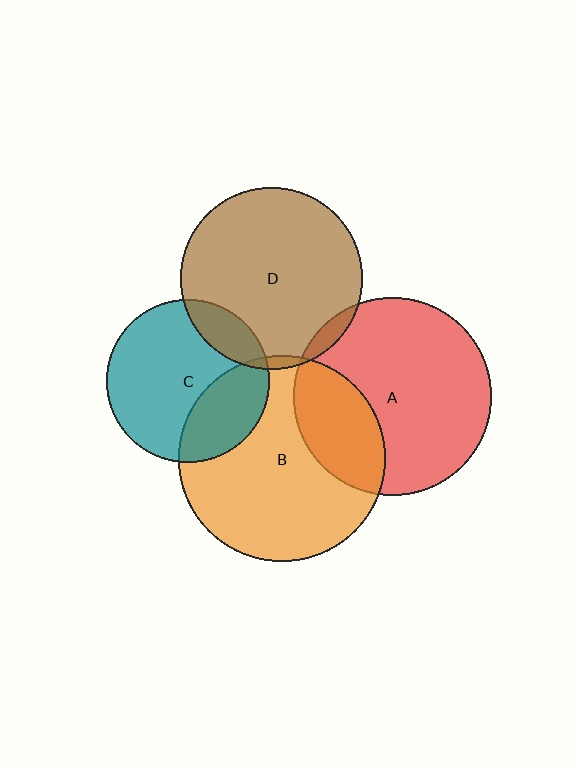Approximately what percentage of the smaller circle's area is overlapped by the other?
Approximately 25%.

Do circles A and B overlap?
Yes.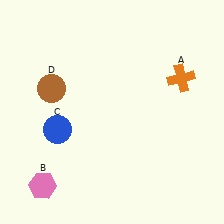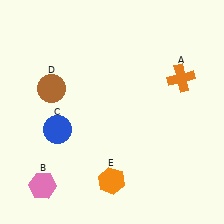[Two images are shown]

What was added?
An orange hexagon (E) was added in Image 2.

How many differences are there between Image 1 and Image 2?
There is 1 difference between the two images.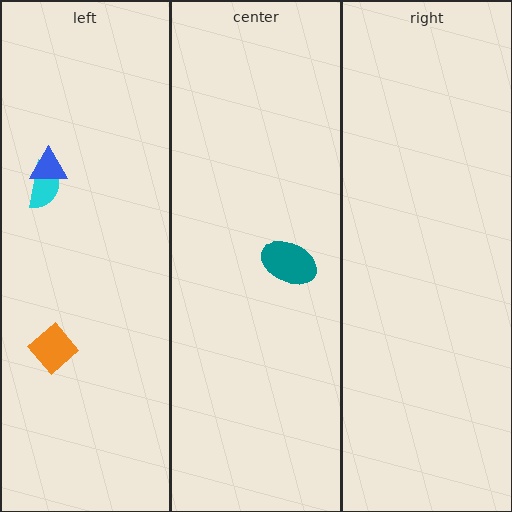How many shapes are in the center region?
1.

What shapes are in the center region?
The teal ellipse.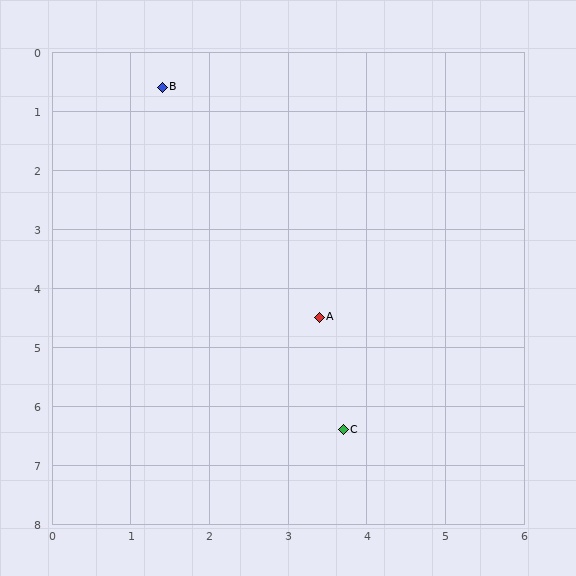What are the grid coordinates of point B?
Point B is at approximately (1.4, 0.6).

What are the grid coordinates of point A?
Point A is at approximately (3.4, 4.5).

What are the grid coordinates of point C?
Point C is at approximately (3.7, 6.4).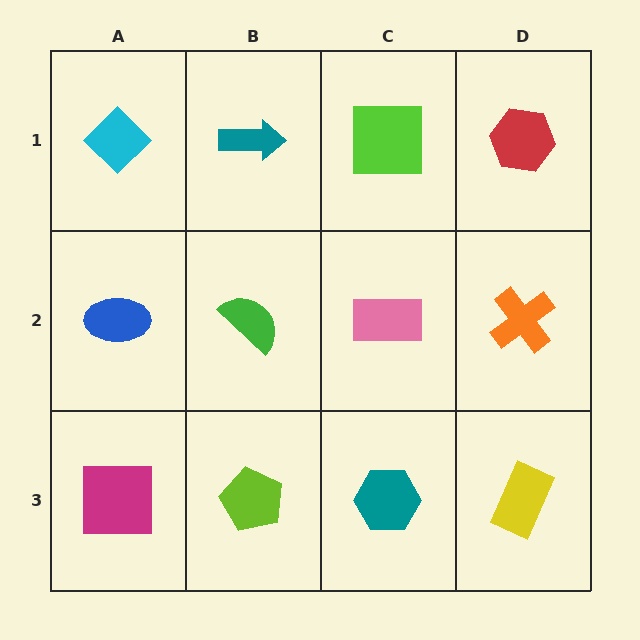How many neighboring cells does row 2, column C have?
4.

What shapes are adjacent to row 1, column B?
A green semicircle (row 2, column B), a cyan diamond (row 1, column A), a lime square (row 1, column C).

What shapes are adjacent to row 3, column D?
An orange cross (row 2, column D), a teal hexagon (row 3, column C).